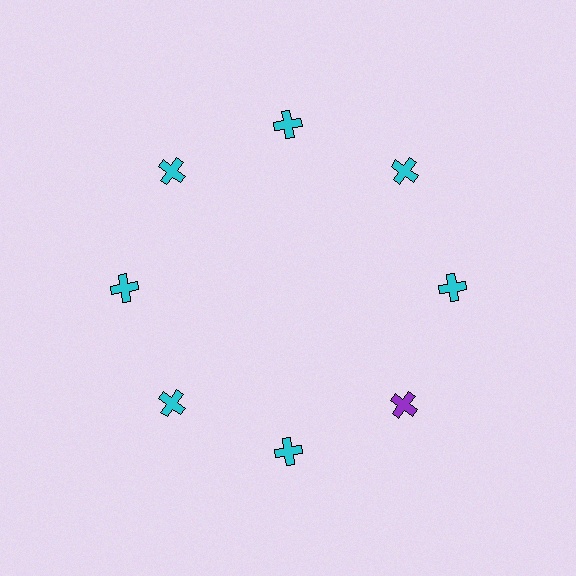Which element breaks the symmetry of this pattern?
The purple cross at roughly the 4 o'clock position breaks the symmetry. All other shapes are cyan crosses.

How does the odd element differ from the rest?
It has a different color: purple instead of cyan.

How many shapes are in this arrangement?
There are 8 shapes arranged in a ring pattern.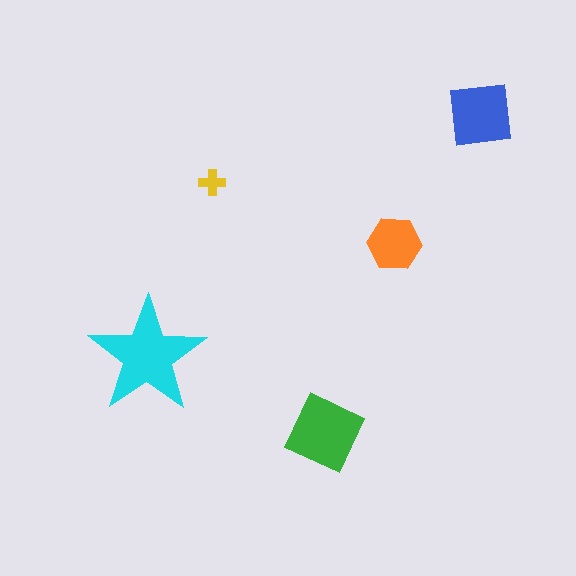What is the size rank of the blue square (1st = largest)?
3rd.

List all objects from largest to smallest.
The cyan star, the green square, the blue square, the orange hexagon, the yellow cross.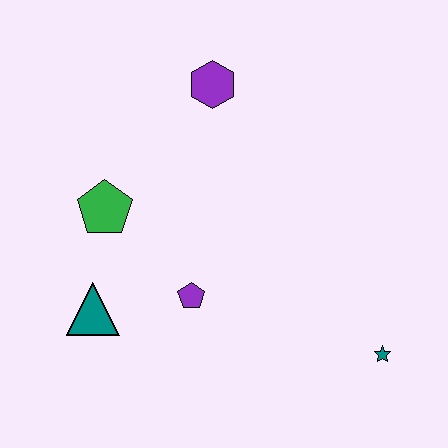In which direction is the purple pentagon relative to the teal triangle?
The purple pentagon is to the right of the teal triangle.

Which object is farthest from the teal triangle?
The teal star is farthest from the teal triangle.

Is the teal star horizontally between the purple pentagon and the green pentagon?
No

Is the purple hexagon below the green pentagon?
No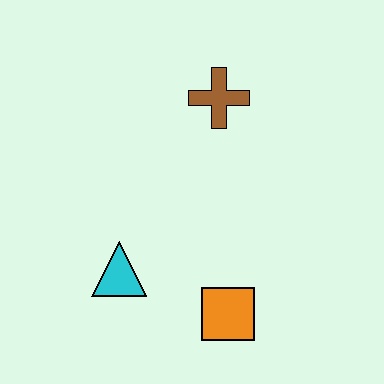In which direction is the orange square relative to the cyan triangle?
The orange square is to the right of the cyan triangle.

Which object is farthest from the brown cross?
The orange square is farthest from the brown cross.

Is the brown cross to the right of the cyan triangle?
Yes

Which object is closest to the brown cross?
The cyan triangle is closest to the brown cross.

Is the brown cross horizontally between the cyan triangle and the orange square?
Yes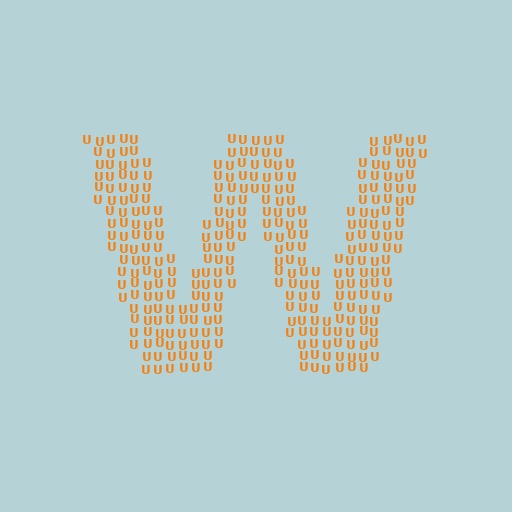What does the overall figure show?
The overall figure shows the letter W.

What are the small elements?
The small elements are letter U's.